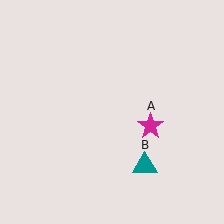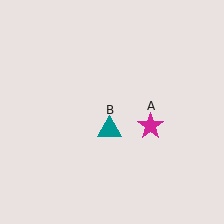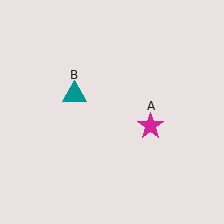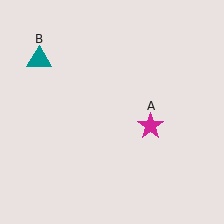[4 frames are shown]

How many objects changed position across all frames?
1 object changed position: teal triangle (object B).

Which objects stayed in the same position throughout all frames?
Magenta star (object A) remained stationary.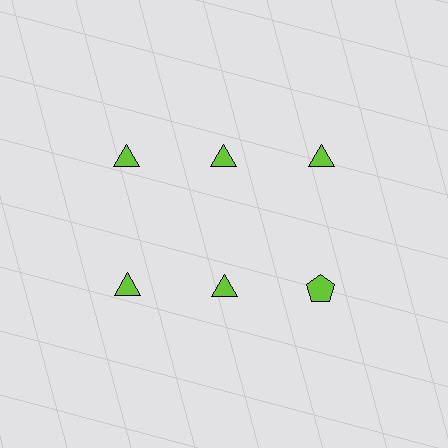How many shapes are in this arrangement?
There are 6 shapes arranged in a grid pattern.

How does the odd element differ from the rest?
It has a different shape: pentagon instead of triangle.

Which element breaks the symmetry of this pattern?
The lime pentagon in the second row, center column breaks the symmetry. All other shapes are lime triangles.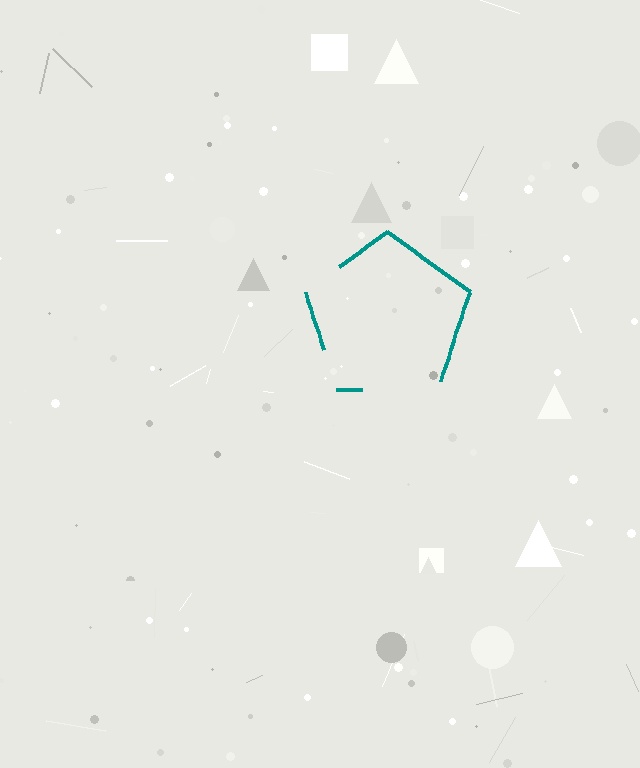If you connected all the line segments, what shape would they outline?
They would outline a pentagon.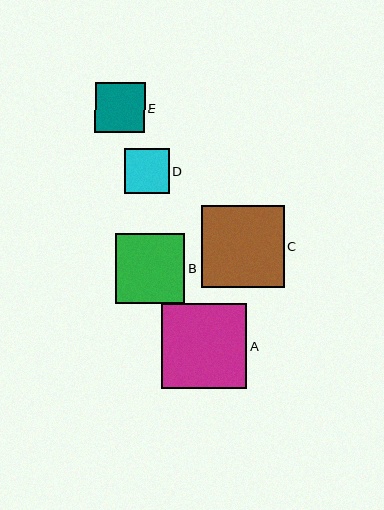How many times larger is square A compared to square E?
Square A is approximately 1.7 times the size of square E.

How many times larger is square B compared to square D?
Square B is approximately 1.5 times the size of square D.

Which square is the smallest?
Square D is the smallest with a size of approximately 45 pixels.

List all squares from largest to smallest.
From largest to smallest: A, C, B, E, D.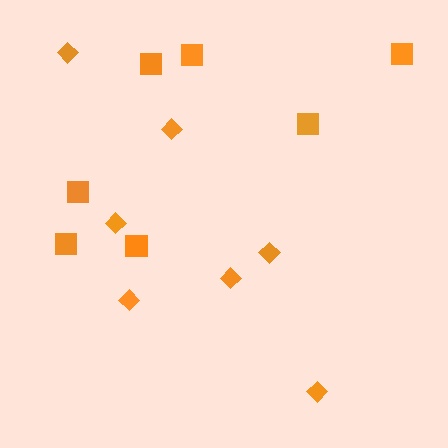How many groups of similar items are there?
There are 2 groups: one group of diamonds (7) and one group of squares (7).